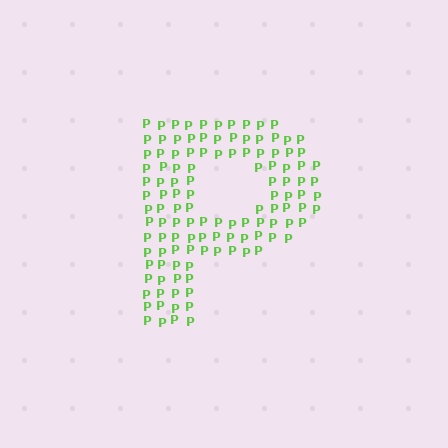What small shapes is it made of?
It is made of small letter P's.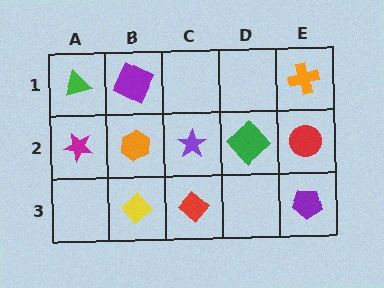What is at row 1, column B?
A purple square.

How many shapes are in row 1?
3 shapes.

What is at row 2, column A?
A magenta star.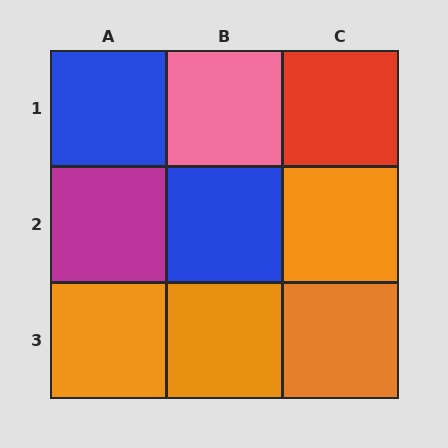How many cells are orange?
4 cells are orange.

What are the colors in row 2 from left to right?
Magenta, blue, orange.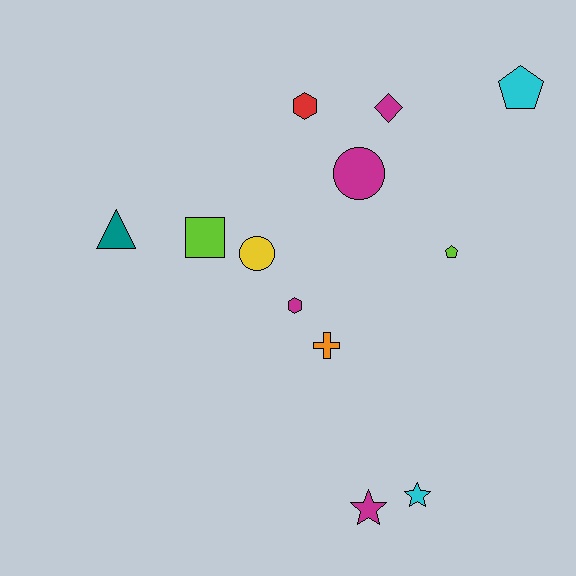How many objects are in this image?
There are 12 objects.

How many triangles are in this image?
There is 1 triangle.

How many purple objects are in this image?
There are no purple objects.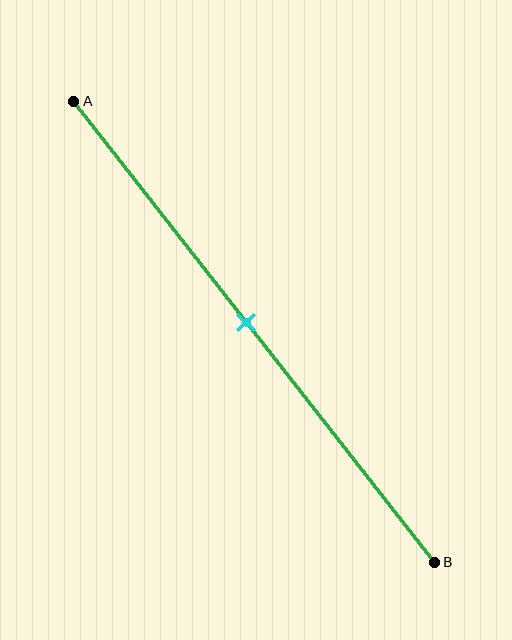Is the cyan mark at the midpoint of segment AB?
Yes, the mark is approximately at the midpoint.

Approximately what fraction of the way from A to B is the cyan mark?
The cyan mark is approximately 50% of the way from A to B.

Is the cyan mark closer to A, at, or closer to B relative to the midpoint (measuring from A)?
The cyan mark is approximately at the midpoint of segment AB.